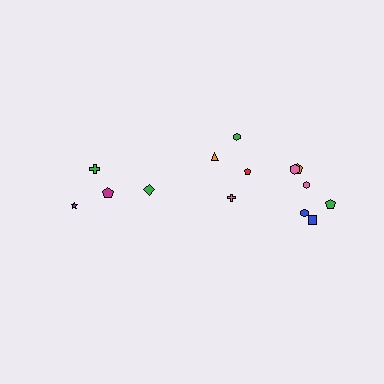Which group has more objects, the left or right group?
The right group.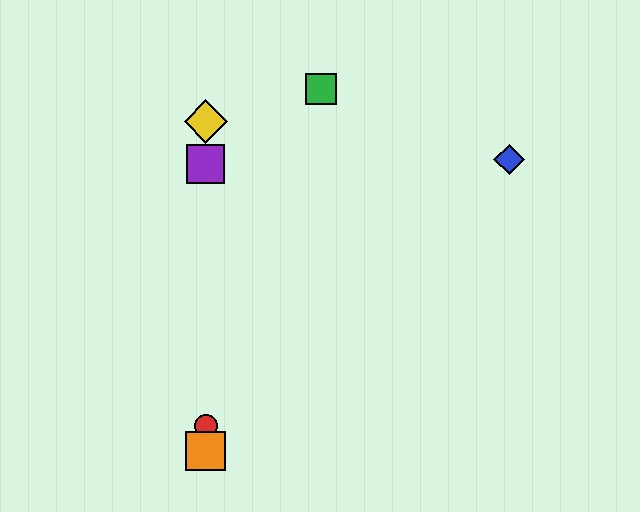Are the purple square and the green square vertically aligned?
No, the purple square is at x≈206 and the green square is at x≈321.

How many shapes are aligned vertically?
4 shapes (the red circle, the yellow diamond, the purple square, the orange square) are aligned vertically.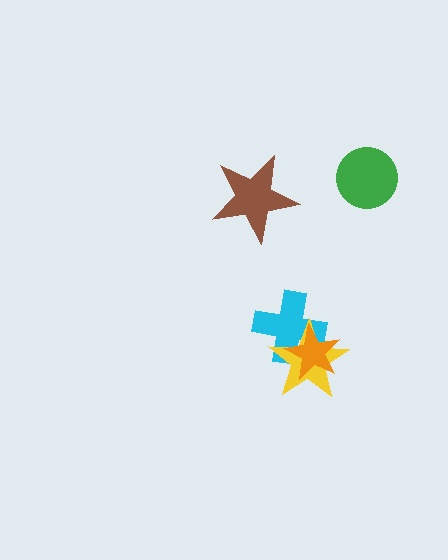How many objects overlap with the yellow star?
2 objects overlap with the yellow star.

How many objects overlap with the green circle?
0 objects overlap with the green circle.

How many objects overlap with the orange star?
2 objects overlap with the orange star.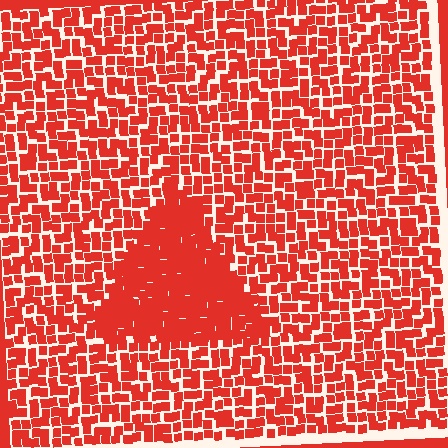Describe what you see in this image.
The image contains small red elements arranged at two different densities. A triangle-shaped region is visible where the elements are more densely packed than the surrounding area.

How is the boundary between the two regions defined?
The boundary is defined by a change in element density (approximately 1.8x ratio). All elements are the same color, size, and shape.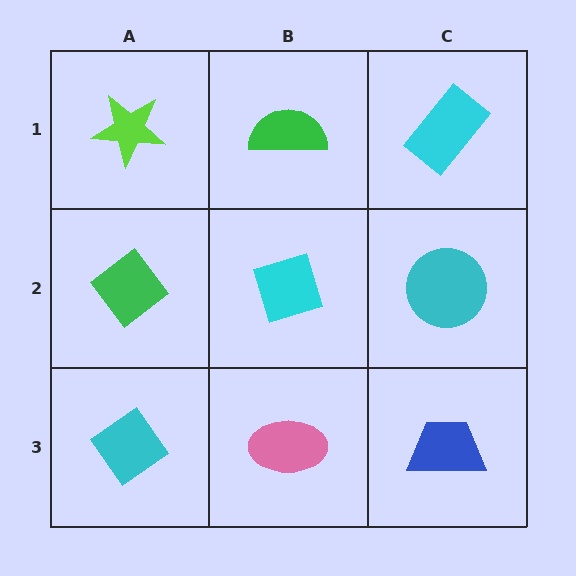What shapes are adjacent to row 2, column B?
A green semicircle (row 1, column B), a pink ellipse (row 3, column B), a green diamond (row 2, column A), a cyan circle (row 2, column C).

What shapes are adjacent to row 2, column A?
A lime star (row 1, column A), a cyan diamond (row 3, column A), a cyan diamond (row 2, column B).